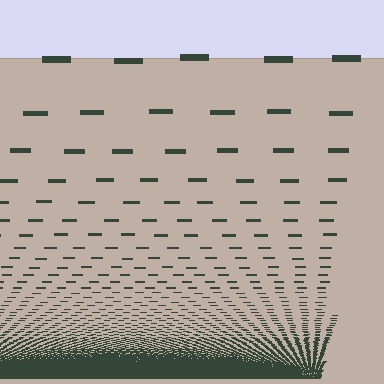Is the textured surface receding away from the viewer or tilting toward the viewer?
The surface appears to tilt toward the viewer. Texture elements get larger and sparser toward the top.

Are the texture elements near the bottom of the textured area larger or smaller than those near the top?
Smaller. The gradient is inverted — elements near the bottom are smaller and denser.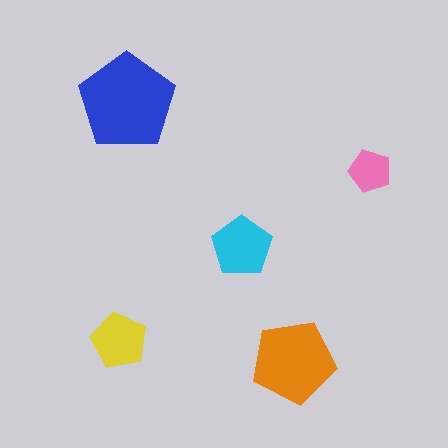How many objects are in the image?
There are 5 objects in the image.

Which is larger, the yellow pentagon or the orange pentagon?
The orange one.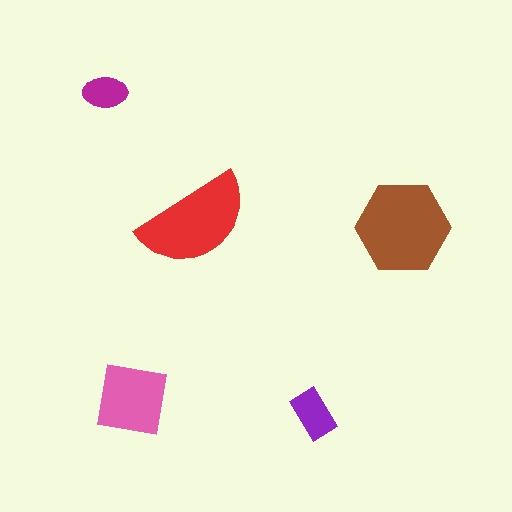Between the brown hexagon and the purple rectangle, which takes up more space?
The brown hexagon.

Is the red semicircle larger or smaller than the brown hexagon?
Smaller.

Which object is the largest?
The brown hexagon.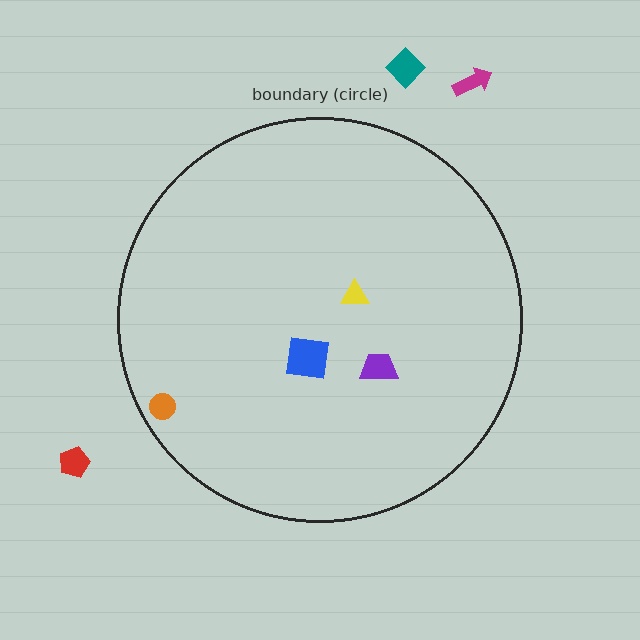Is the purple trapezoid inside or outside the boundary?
Inside.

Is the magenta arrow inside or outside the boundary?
Outside.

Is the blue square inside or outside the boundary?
Inside.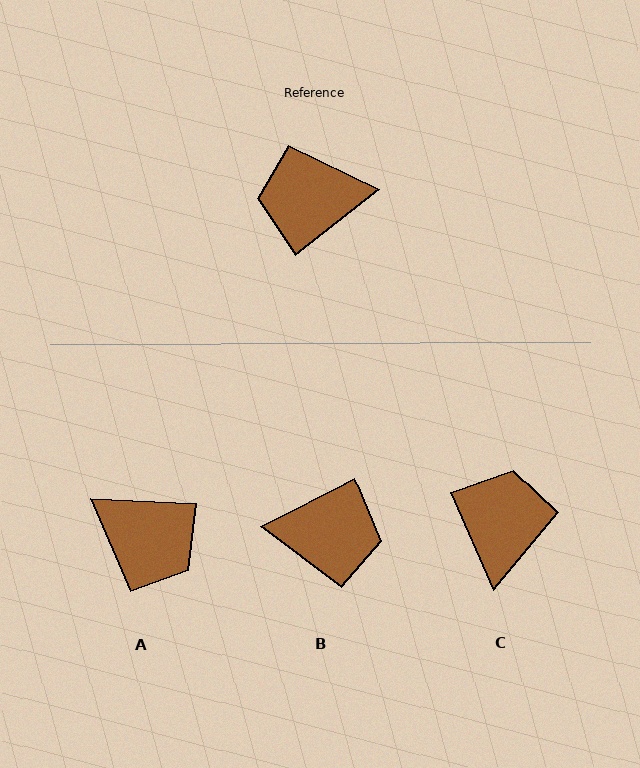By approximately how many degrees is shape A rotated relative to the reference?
Approximately 139 degrees counter-clockwise.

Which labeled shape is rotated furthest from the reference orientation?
B, about 169 degrees away.